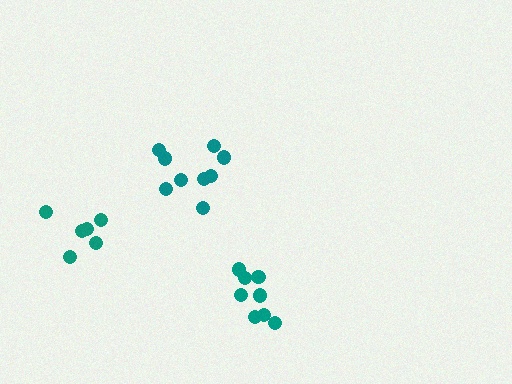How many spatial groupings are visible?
There are 3 spatial groupings.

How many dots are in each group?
Group 1: 9 dots, Group 2: 6 dots, Group 3: 8 dots (23 total).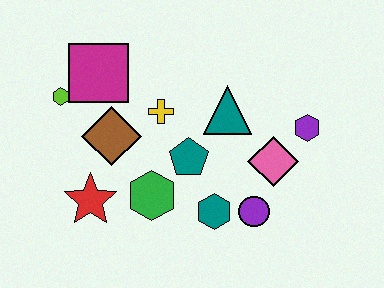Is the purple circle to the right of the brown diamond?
Yes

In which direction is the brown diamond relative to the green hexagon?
The brown diamond is above the green hexagon.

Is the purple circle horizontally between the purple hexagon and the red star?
Yes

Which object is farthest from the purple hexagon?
The lime hexagon is farthest from the purple hexagon.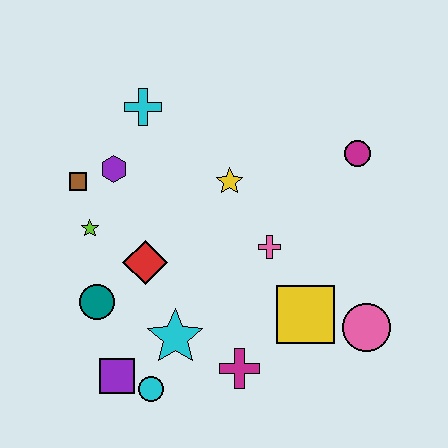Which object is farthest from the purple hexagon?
The pink circle is farthest from the purple hexagon.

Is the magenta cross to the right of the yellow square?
No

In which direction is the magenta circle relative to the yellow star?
The magenta circle is to the right of the yellow star.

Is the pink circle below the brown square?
Yes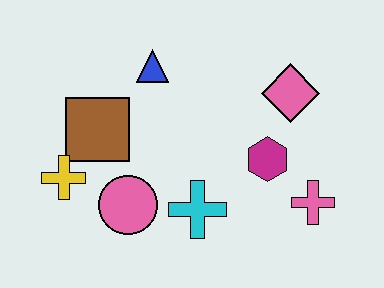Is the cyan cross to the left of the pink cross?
Yes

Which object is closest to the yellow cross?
The brown square is closest to the yellow cross.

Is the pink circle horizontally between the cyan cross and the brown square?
Yes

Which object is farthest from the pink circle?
The pink diamond is farthest from the pink circle.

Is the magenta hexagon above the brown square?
No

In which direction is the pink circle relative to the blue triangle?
The pink circle is below the blue triangle.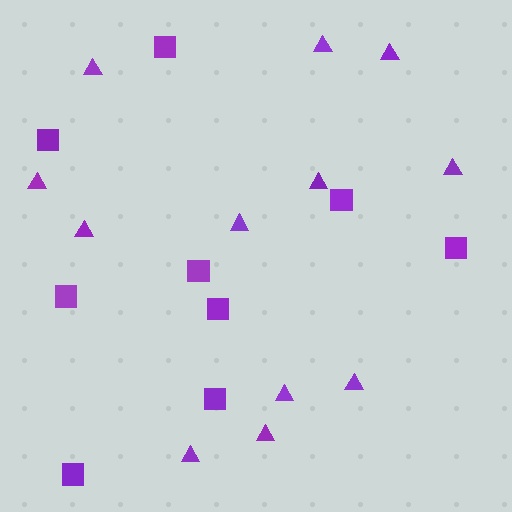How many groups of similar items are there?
There are 2 groups: one group of squares (9) and one group of triangles (12).